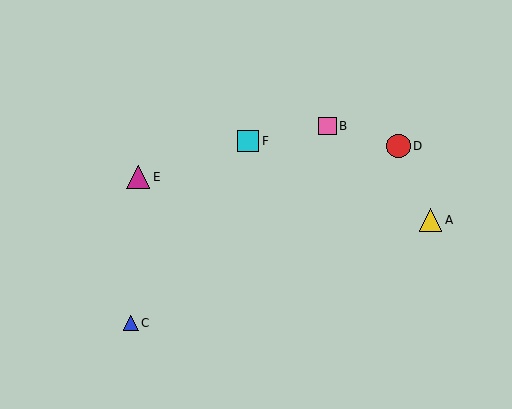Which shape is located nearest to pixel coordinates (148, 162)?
The magenta triangle (labeled E) at (138, 177) is nearest to that location.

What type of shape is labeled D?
Shape D is a red circle.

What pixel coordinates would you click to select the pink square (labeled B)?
Click at (327, 126) to select the pink square B.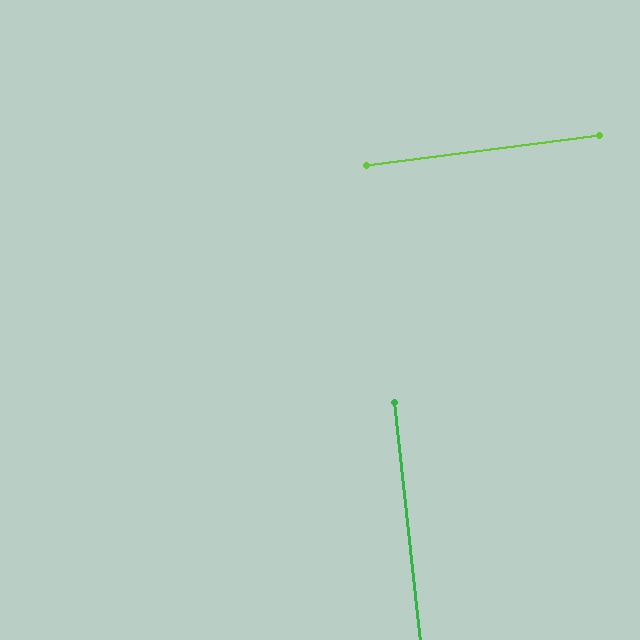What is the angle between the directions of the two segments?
Approximately 89 degrees.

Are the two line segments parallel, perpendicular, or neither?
Perpendicular — they meet at approximately 89°.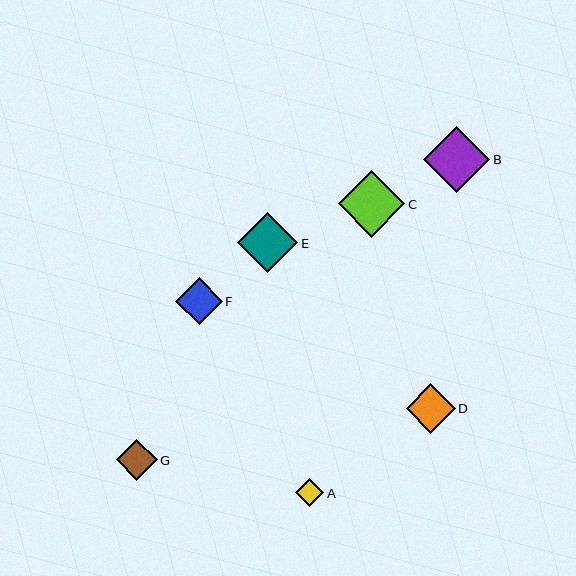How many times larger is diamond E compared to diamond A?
Diamond E is approximately 2.1 times the size of diamond A.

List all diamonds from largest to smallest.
From largest to smallest: C, B, E, D, F, G, A.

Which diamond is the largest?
Diamond C is the largest with a size of approximately 67 pixels.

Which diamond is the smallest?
Diamond A is the smallest with a size of approximately 29 pixels.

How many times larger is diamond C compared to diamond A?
Diamond C is approximately 2.3 times the size of diamond A.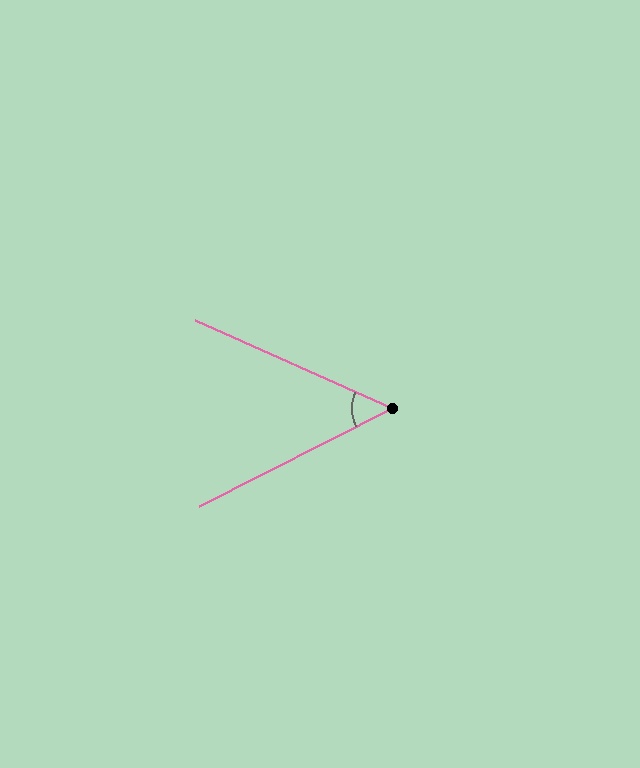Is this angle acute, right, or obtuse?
It is acute.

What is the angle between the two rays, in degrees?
Approximately 51 degrees.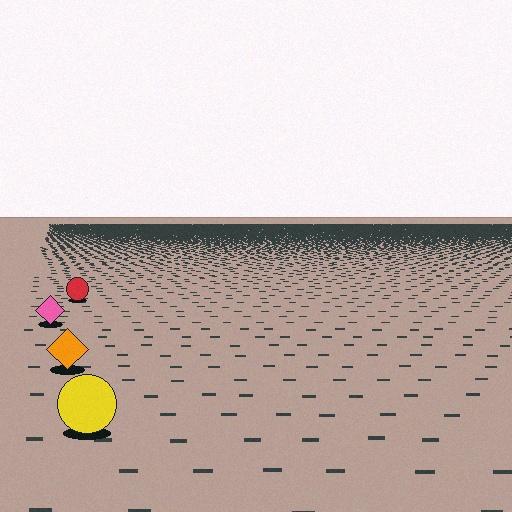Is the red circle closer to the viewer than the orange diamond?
No. The orange diamond is closer — you can tell from the texture gradient: the ground texture is coarser near it.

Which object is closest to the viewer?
The yellow circle is closest. The texture marks near it are larger and more spread out.